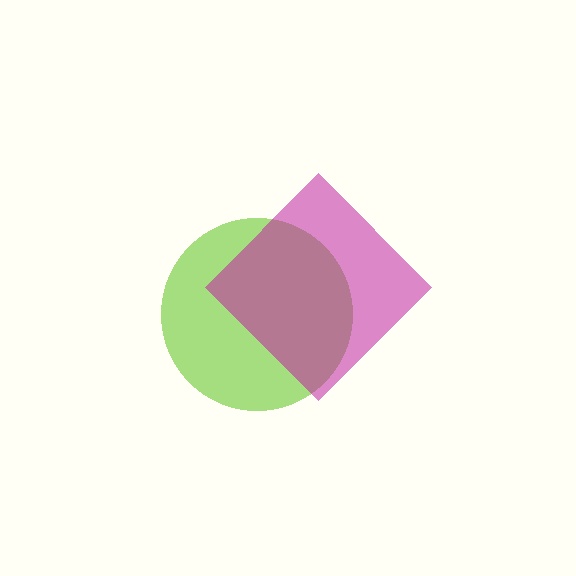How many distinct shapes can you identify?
There are 2 distinct shapes: a lime circle, a magenta diamond.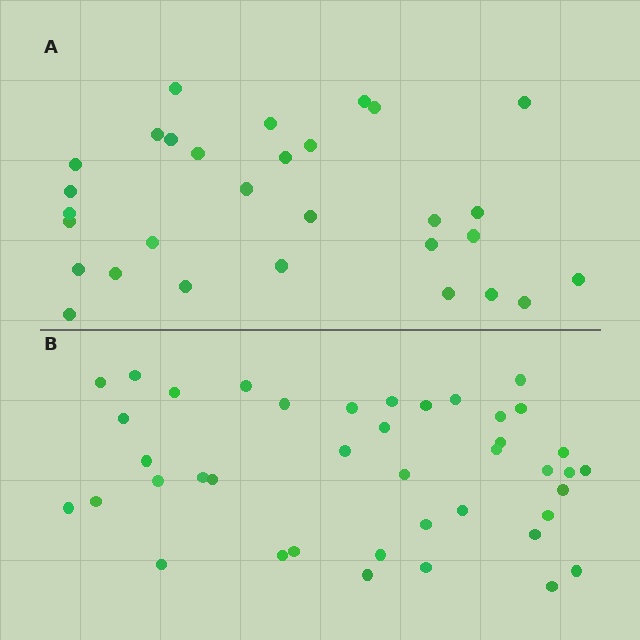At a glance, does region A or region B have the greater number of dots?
Region B (the bottom region) has more dots.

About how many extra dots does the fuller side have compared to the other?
Region B has roughly 12 or so more dots than region A.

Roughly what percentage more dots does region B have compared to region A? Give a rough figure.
About 35% more.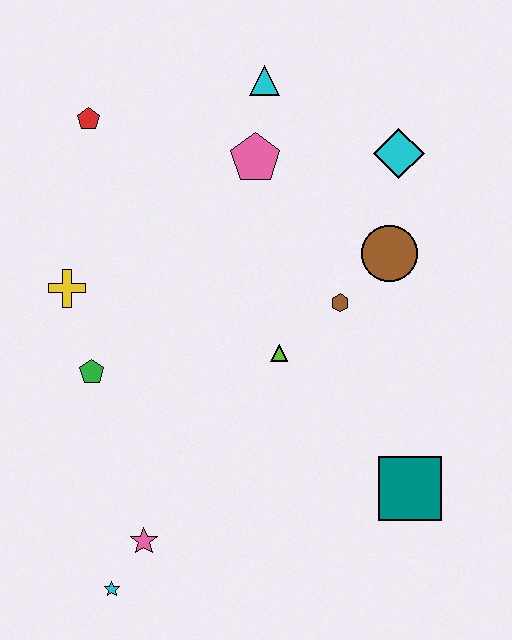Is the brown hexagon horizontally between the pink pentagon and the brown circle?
Yes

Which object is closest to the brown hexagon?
The brown circle is closest to the brown hexagon.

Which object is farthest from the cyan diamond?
The cyan star is farthest from the cyan diamond.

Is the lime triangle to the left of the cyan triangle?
No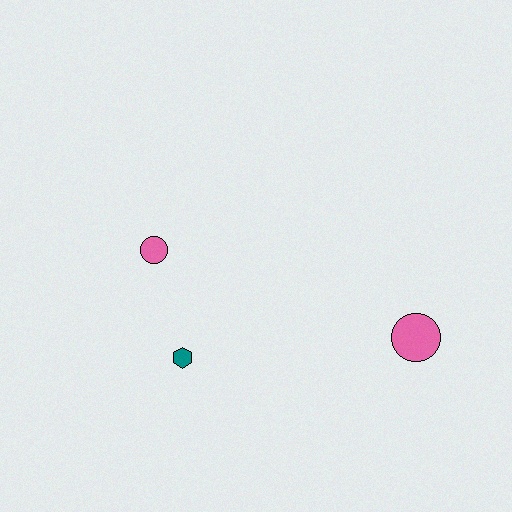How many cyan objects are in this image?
There are no cyan objects.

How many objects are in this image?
There are 3 objects.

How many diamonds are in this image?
There are no diamonds.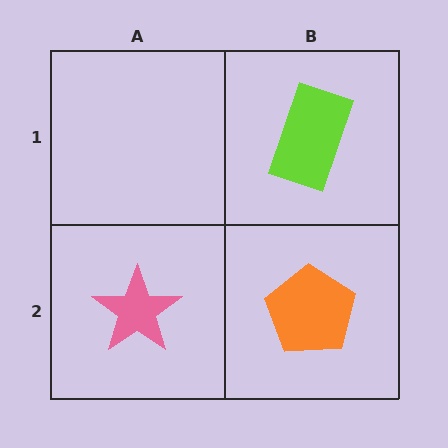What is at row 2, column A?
A pink star.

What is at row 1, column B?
A lime rectangle.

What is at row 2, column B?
An orange pentagon.